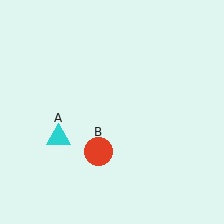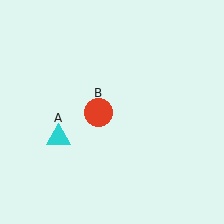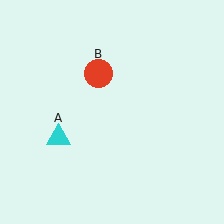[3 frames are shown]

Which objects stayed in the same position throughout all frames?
Cyan triangle (object A) remained stationary.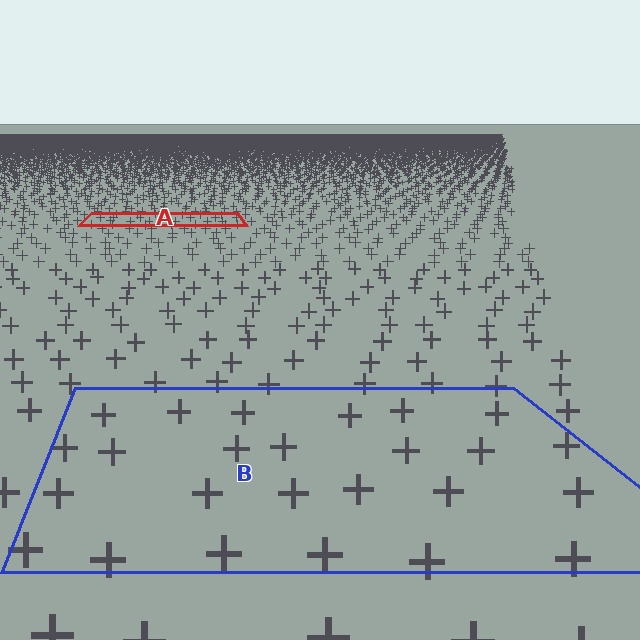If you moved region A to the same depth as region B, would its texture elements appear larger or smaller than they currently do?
They would appear larger. At a closer depth, the same texture elements are projected at a bigger on-screen size.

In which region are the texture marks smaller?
The texture marks are smaller in region A, because it is farther away.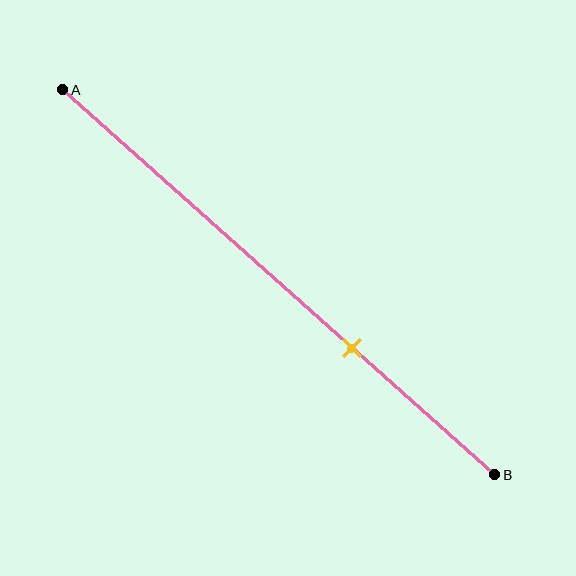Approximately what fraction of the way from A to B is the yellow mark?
The yellow mark is approximately 65% of the way from A to B.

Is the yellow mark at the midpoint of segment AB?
No, the mark is at about 65% from A, not at the 50% midpoint.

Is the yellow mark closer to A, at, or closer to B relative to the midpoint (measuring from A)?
The yellow mark is closer to point B than the midpoint of segment AB.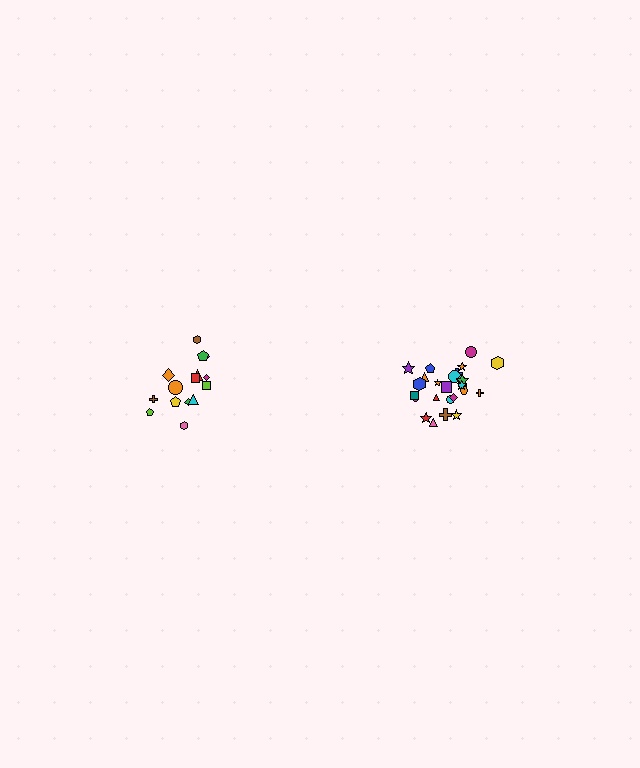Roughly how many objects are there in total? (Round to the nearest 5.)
Roughly 40 objects in total.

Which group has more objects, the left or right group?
The right group.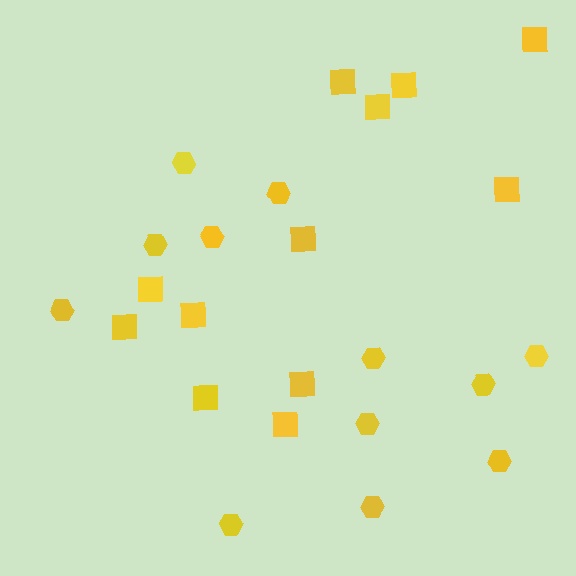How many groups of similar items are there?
There are 2 groups: one group of hexagons (12) and one group of squares (12).